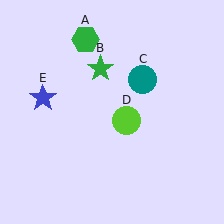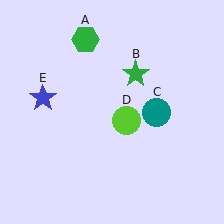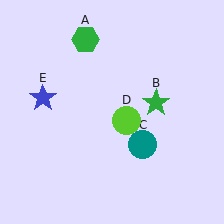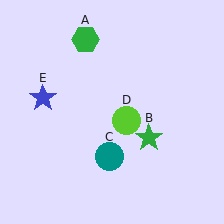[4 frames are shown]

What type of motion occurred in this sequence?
The green star (object B), teal circle (object C) rotated clockwise around the center of the scene.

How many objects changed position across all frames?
2 objects changed position: green star (object B), teal circle (object C).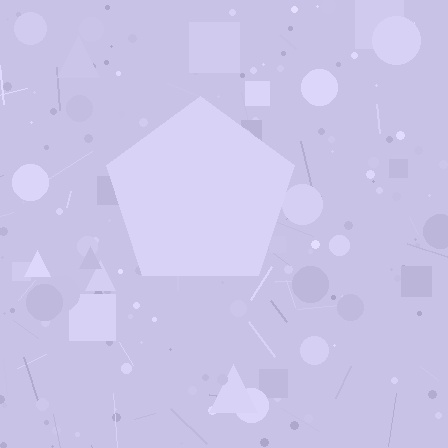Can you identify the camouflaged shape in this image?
The camouflaged shape is a pentagon.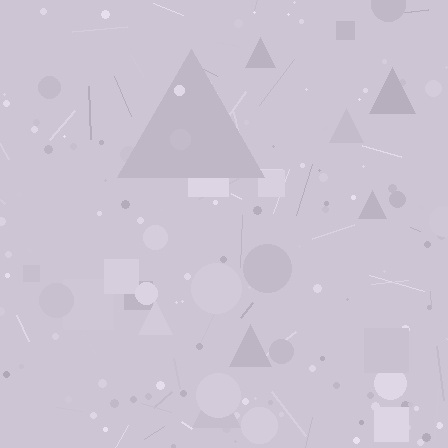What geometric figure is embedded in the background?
A triangle is embedded in the background.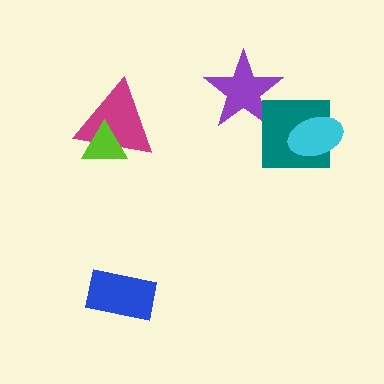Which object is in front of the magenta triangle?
The lime triangle is in front of the magenta triangle.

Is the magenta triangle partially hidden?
Yes, it is partially covered by another shape.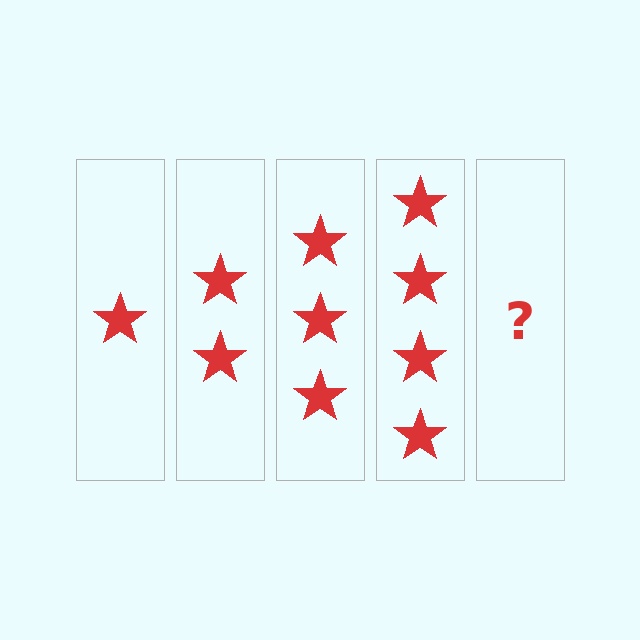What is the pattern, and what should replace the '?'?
The pattern is that each step adds one more star. The '?' should be 5 stars.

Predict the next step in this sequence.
The next step is 5 stars.